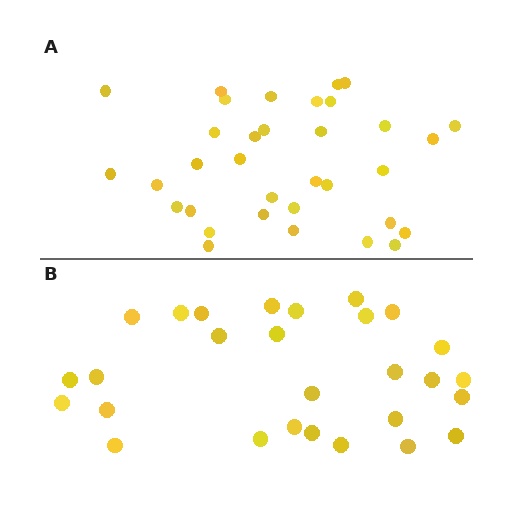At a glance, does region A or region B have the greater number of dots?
Region A (the top region) has more dots.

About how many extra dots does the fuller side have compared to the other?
Region A has about 6 more dots than region B.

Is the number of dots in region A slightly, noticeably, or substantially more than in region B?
Region A has only slightly more — the two regions are fairly close. The ratio is roughly 1.2 to 1.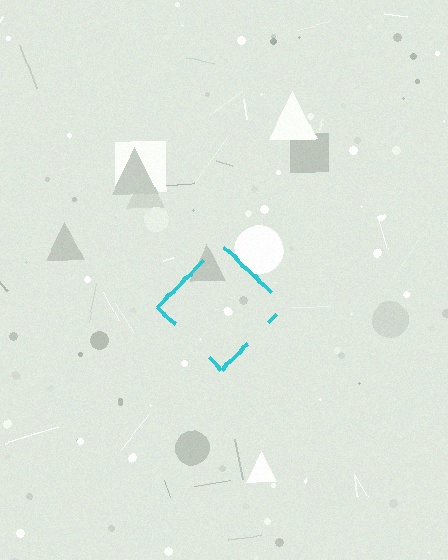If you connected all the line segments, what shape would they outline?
They would outline a diamond.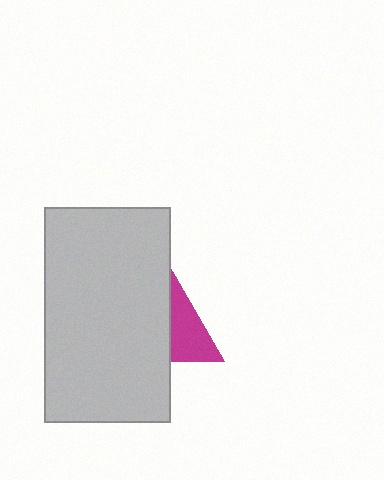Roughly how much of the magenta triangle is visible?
A small part of it is visible (roughly 39%).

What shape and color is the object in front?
The object in front is a light gray rectangle.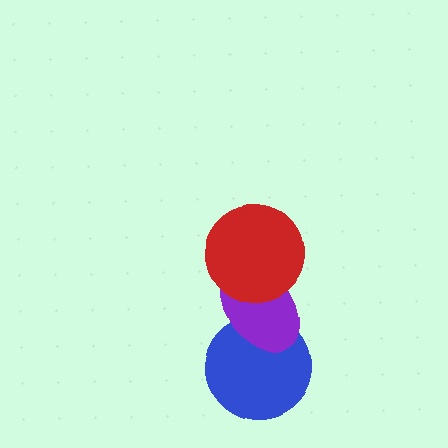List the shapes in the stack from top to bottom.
From top to bottom: the red circle, the purple ellipse, the blue circle.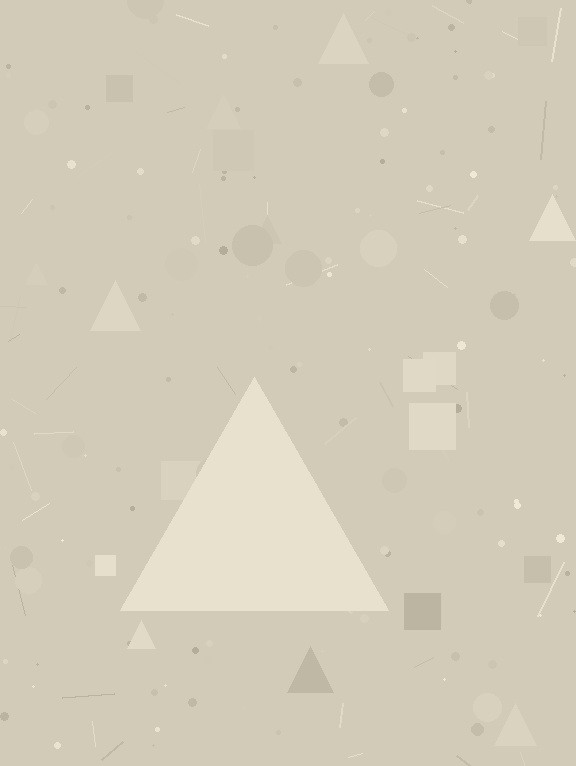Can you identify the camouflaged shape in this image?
The camouflaged shape is a triangle.